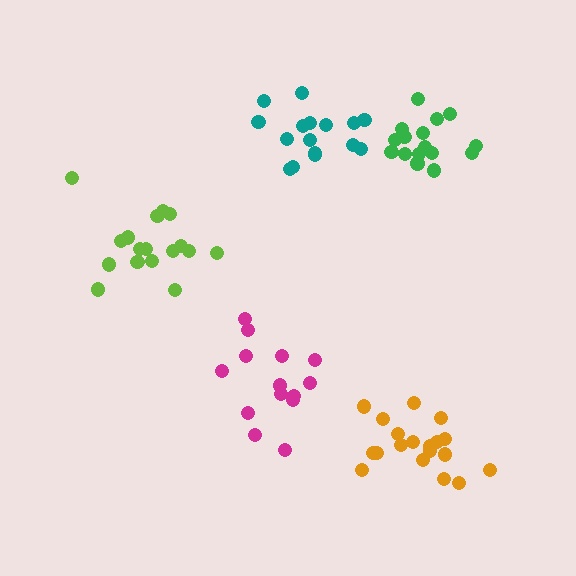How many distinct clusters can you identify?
There are 5 distinct clusters.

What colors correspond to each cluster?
The clusters are colored: green, magenta, teal, lime, orange.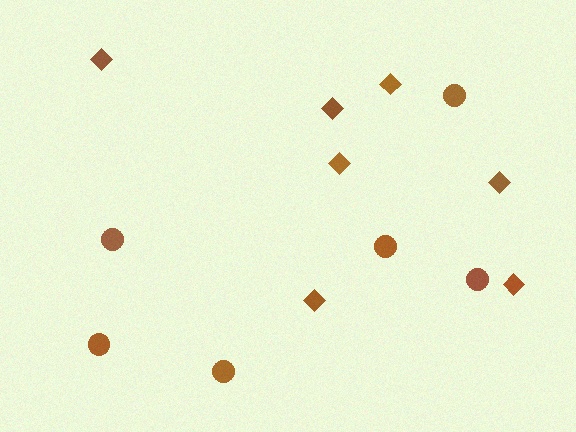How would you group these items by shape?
There are 2 groups: one group of diamonds (7) and one group of circles (6).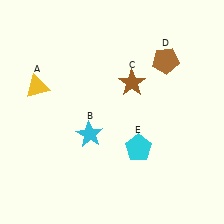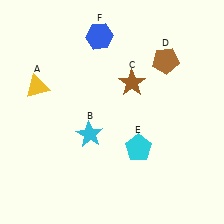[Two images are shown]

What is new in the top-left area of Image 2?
A blue hexagon (F) was added in the top-left area of Image 2.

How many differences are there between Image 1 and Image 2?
There is 1 difference between the two images.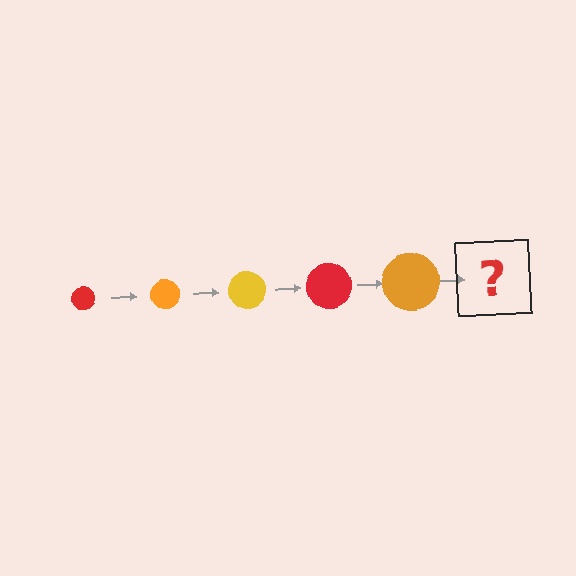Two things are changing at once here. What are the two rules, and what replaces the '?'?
The two rules are that the circle grows larger each step and the color cycles through red, orange, and yellow. The '?' should be a yellow circle, larger than the previous one.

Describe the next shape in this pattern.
It should be a yellow circle, larger than the previous one.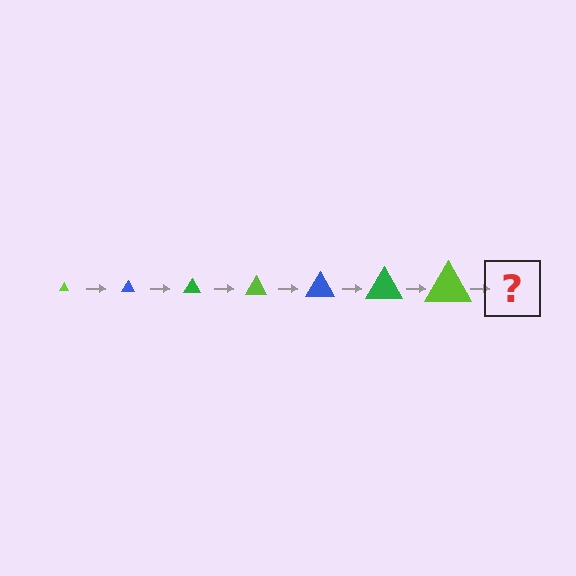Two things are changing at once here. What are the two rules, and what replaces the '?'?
The two rules are that the triangle grows larger each step and the color cycles through lime, blue, and green. The '?' should be a blue triangle, larger than the previous one.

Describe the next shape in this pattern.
It should be a blue triangle, larger than the previous one.